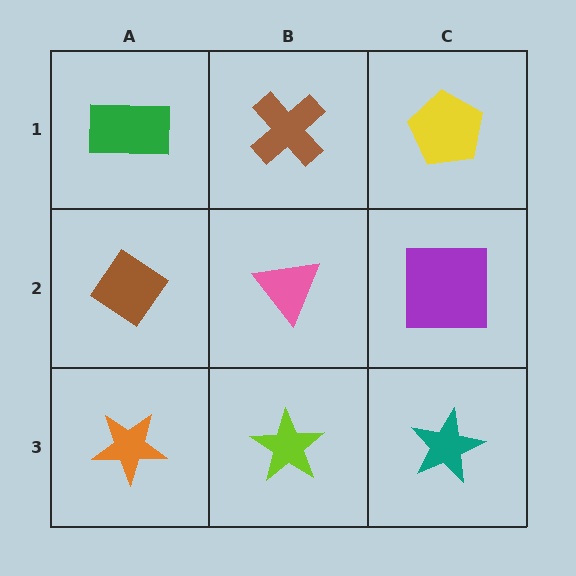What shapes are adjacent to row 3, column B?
A pink triangle (row 2, column B), an orange star (row 3, column A), a teal star (row 3, column C).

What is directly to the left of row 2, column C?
A pink triangle.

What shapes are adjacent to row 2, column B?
A brown cross (row 1, column B), a lime star (row 3, column B), a brown diamond (row 2, column A), a purple square (row 2, column C).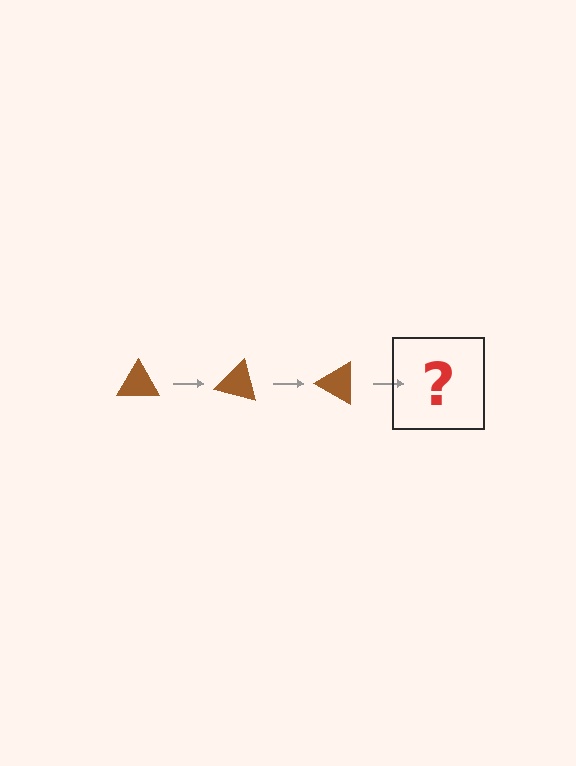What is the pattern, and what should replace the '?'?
The pattern is that the triangle rotates 15 degrees each step. The '?' should be a brown triangle rotated 45 degrees.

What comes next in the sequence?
The next element should be a brown triangle rotated 45 degrees.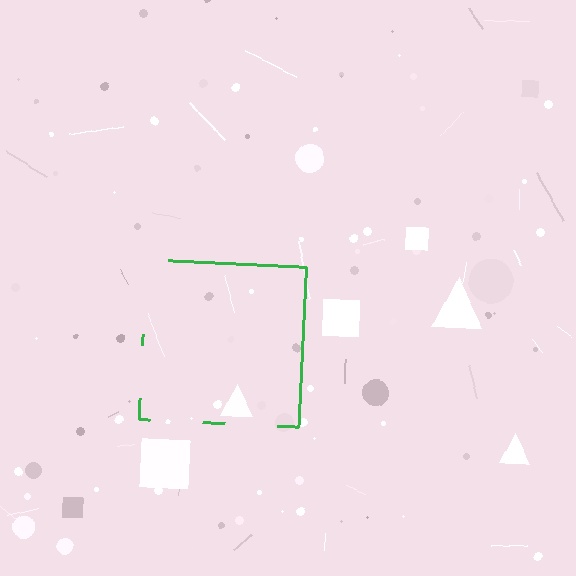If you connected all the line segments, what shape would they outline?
They would outline a square.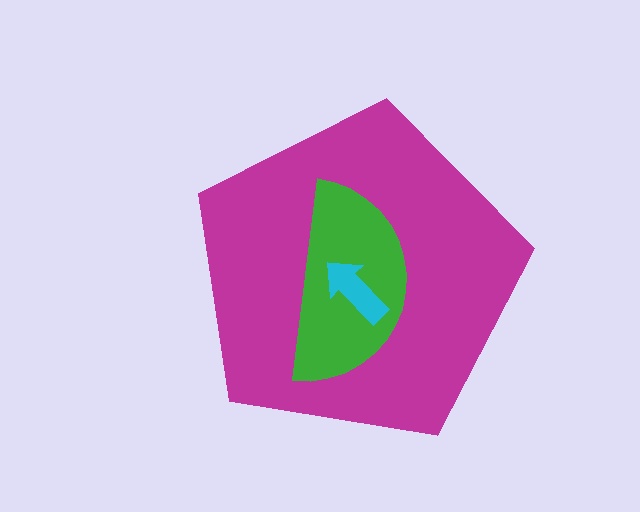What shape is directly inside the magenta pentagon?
The green semicircle.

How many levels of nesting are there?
3.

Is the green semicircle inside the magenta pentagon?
Yes.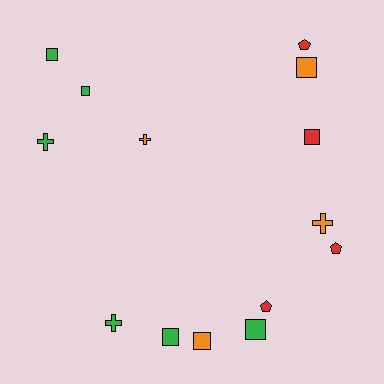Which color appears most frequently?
Green, with 6 objects.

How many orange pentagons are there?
There are no orange pentagons.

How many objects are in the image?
There are 14 objects.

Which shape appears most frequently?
Square, with 7 objects.